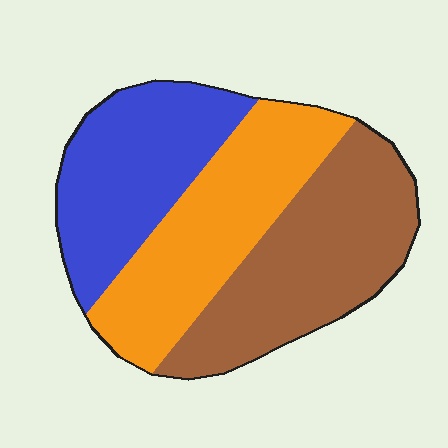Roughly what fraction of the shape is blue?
Blue takes up between a sixth and a third of the shape.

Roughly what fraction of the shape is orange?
Orange takes up about one third (1/3) of the shape.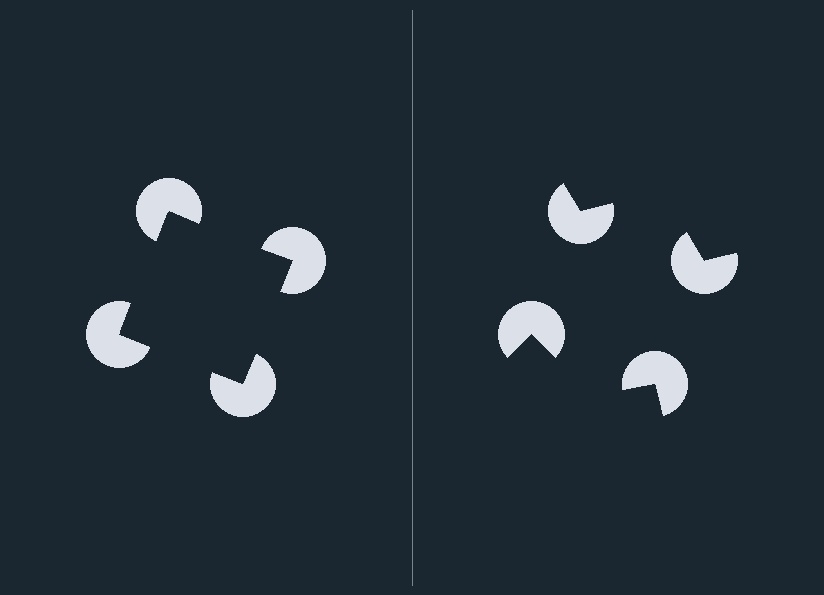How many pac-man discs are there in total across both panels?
8 — 4 on each side.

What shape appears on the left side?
An illusory square.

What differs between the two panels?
The pac-man discs are positioned identically on both sides; only the wedge orientations differ. On the left they align to a square; on the right they are misaligned.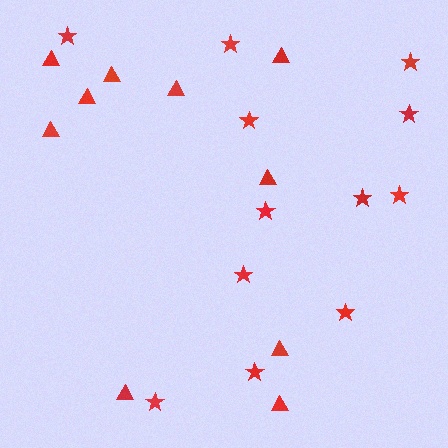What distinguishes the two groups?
There are 2 groups: one group of triangles (10) and one group of stars (12).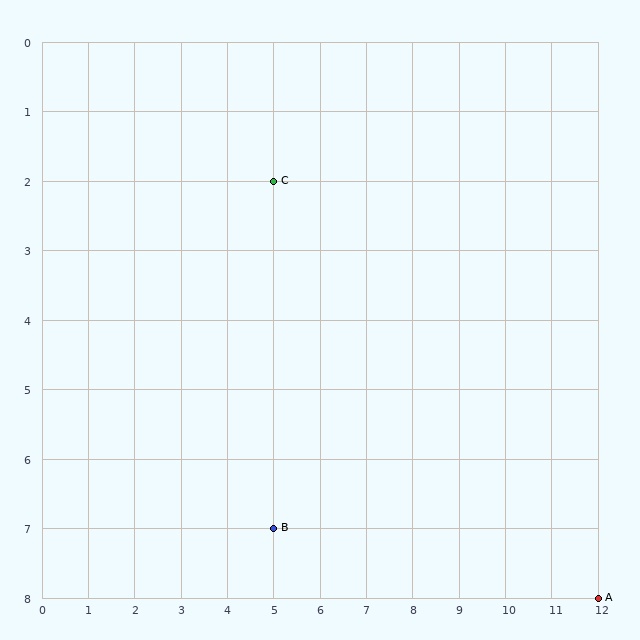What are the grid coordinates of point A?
Point A is at grid coordinates (12, 8).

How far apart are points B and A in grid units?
Points B and A are 7 columns and 1 row apart (about 7.1 grid units diagonally).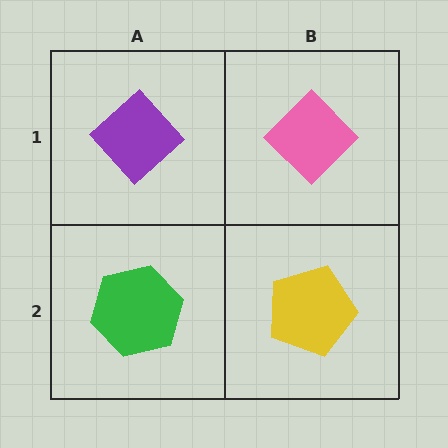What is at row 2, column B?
A yellow pentagon.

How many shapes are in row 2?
2 shapes.